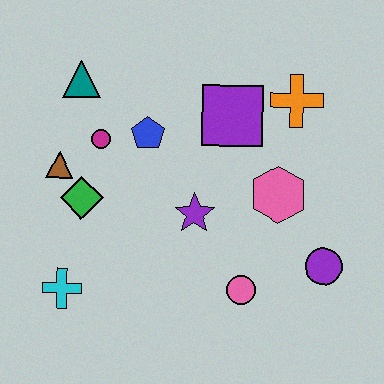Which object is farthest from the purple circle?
The teal triangle is farthest from the purple circle.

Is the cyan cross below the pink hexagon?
Yes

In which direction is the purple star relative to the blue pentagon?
The purple star is below the blue pentagon.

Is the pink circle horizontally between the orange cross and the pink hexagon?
No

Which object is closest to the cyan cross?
The green diamond is closest to the cyan cross.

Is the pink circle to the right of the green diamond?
Yes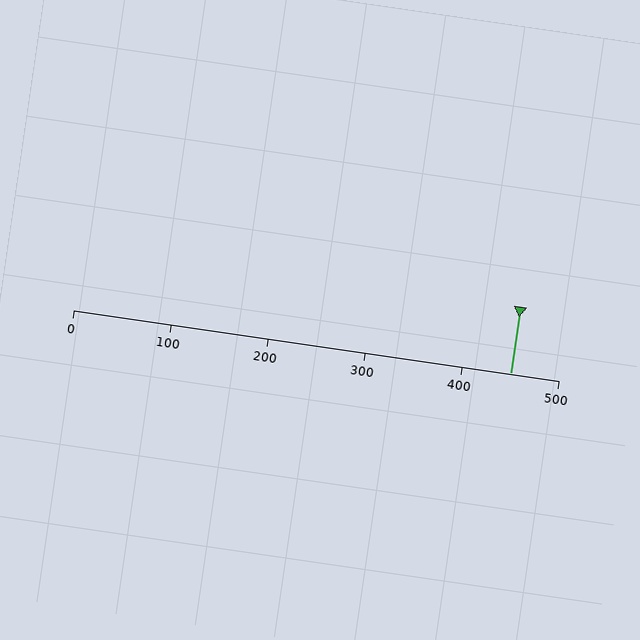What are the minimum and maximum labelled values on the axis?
The axis runs from 0 to 500.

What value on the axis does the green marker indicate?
The marker indicates approximately 450.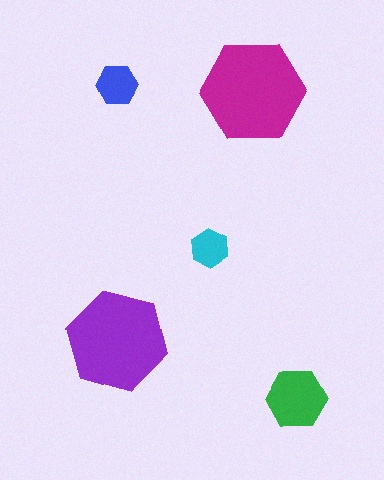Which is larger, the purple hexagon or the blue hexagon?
The purple one.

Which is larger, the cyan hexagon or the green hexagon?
The green one.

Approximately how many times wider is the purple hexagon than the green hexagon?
About 1.5 times wider.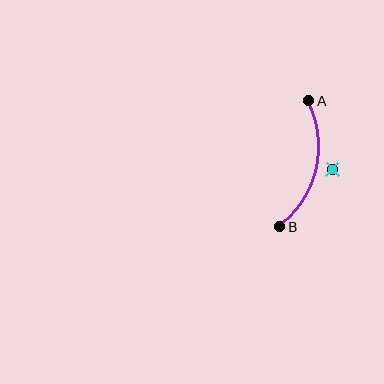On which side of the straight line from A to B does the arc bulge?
The arc bulges to the right of the straight line connecting A and B.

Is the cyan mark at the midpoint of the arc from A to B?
No — the cyan mark does not lie on the arc at all. It sits slightly outside the curve.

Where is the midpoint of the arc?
The arc midpoint is the point on the curve farthest from the straight line joining A and B. It sits to the right of that line.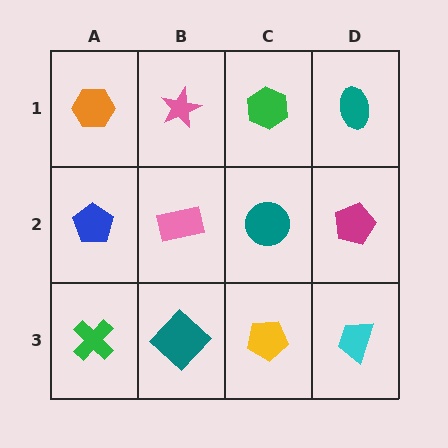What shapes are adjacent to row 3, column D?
A magenta pentagon (row 2, column D), a yellow pentagon (row 3, column C).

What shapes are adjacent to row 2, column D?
A teal ellipse (row 1, column D), a cyan trapezoid (row 3, column D), a teal circle (row 2, column C).